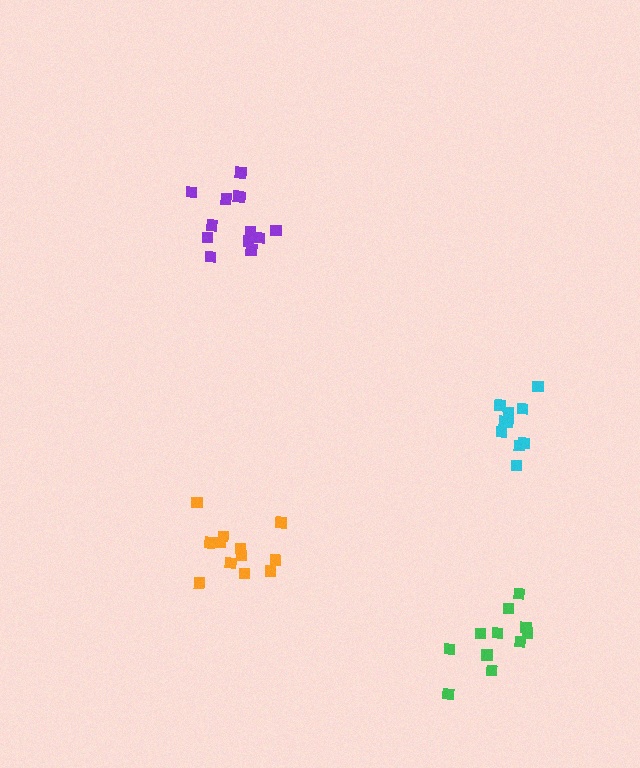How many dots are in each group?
Group 1: 13 dots, Group 2: 10 dots, Group 3: 12 dots, Group 4: 11 dots (46 total).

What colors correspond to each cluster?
The clusters are colored: purple, cyan, orange, green.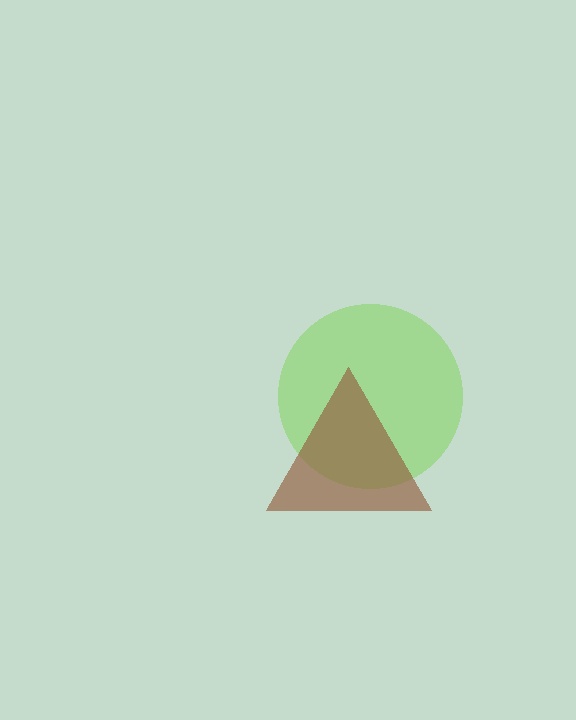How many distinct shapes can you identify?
There are 2 distinct shapes: a lime circle, a brown triangle.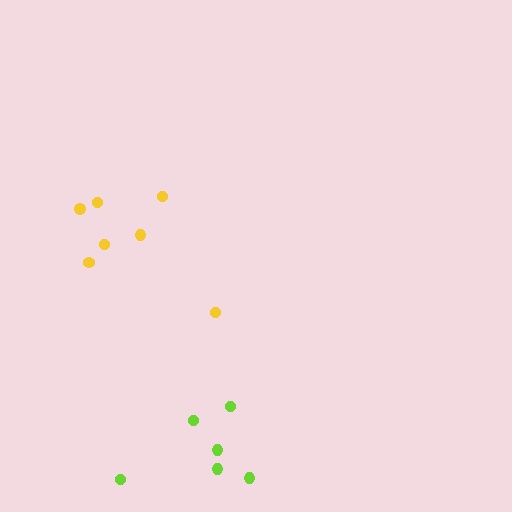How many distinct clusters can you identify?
There are 2 distinct clusters.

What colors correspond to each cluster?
The clusters are colored: lime, yellow.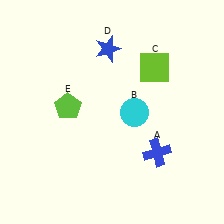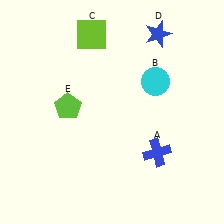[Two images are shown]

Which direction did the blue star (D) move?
The blue star (D) moved right.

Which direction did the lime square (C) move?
The lime square (C) moved left.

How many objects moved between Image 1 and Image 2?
3 objects moved between the two images.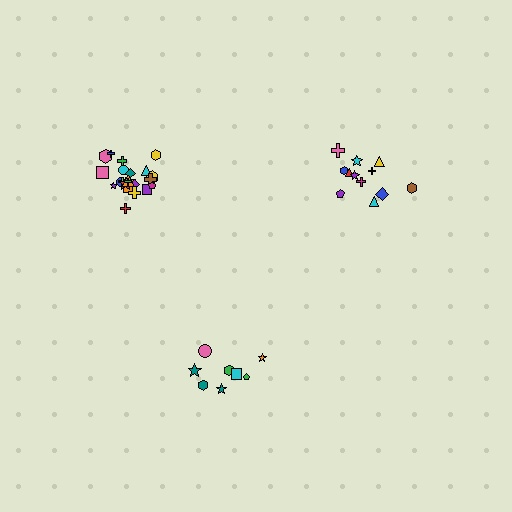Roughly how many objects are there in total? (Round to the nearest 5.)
Roughly 40 objects in total.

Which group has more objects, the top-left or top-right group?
The top-left group.